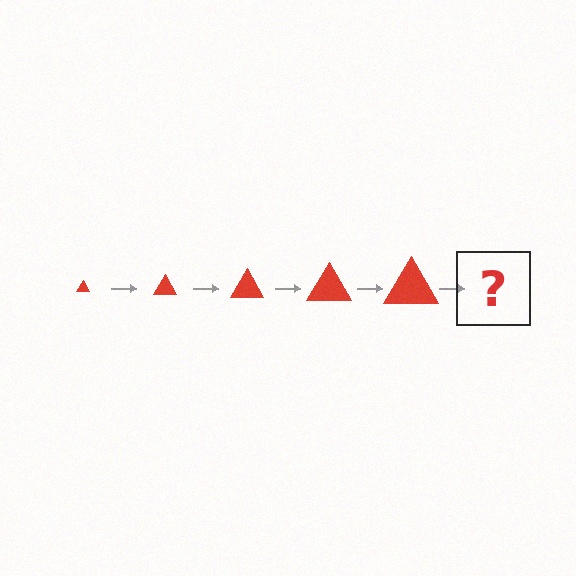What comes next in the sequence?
The next element should be a red triangle, larger than the previous one.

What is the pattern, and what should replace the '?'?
The pattern is that the triangle gets progressively larger each step. The '?' should be a red triangle, larger than the previous one.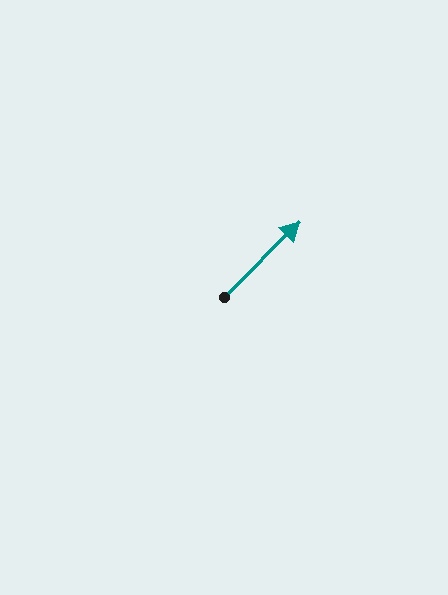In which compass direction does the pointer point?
Northeast.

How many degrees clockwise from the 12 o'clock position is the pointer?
Approximately 45 degrees.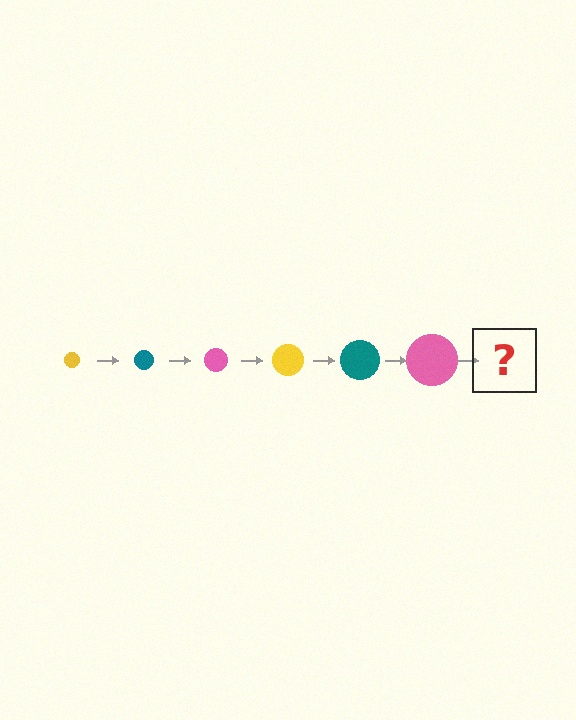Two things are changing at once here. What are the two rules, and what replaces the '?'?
The two rules are that the circle grows larger each step and the color cycles through yellow, teal, and pink. The '?' should be a yellow circle, larger than the previous one.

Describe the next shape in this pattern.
It should be a yellow circle, larger than the previous one.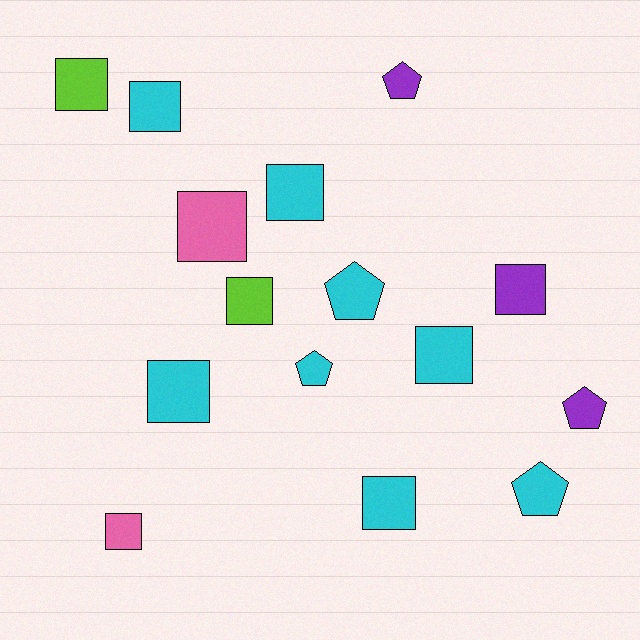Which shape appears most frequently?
Square, with 10 objects.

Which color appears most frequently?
Cyan, with 8 objects.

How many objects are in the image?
There are 15 objects.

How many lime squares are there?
There are 2 lime squares.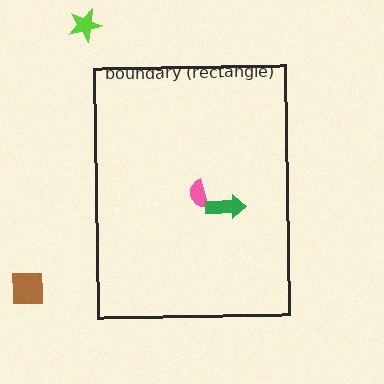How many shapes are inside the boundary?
2 inside, 2 outside.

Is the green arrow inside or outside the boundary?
Inside.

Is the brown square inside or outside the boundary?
Outside.